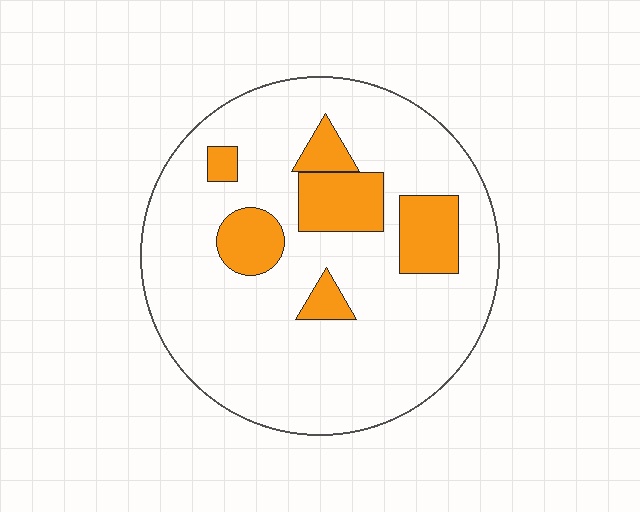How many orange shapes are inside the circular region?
6.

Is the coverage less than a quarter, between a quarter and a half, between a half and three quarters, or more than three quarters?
Less than a quarter.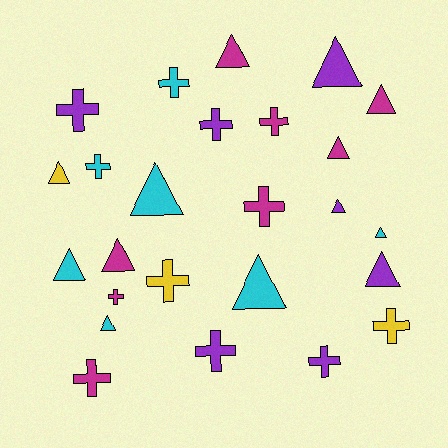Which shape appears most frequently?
Triangle, with 13 objects.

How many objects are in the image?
There are 25 objects.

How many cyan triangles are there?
There are 5 cyan triangles.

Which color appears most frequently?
Magenta, with 8 objects.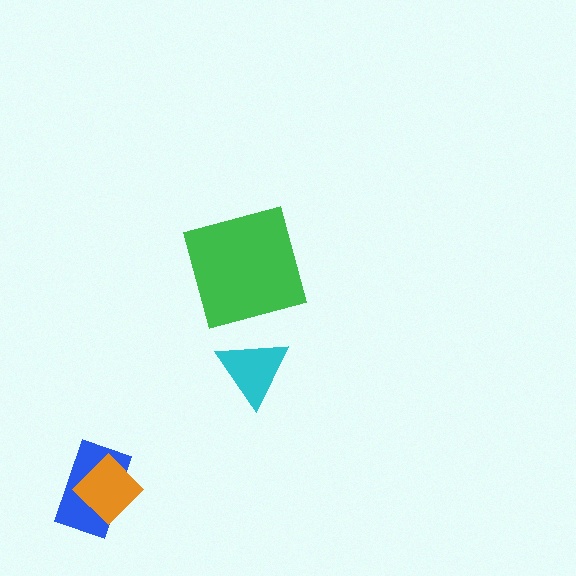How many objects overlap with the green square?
0 objects overlap with the green square.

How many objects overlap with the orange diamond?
1 object overlaps with the orange diamond.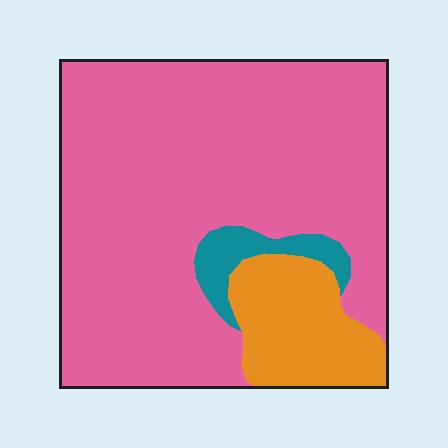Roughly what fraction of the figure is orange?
Orange covers 15% of the figure.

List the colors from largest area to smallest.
From largest to smallest: pink, orange, teal.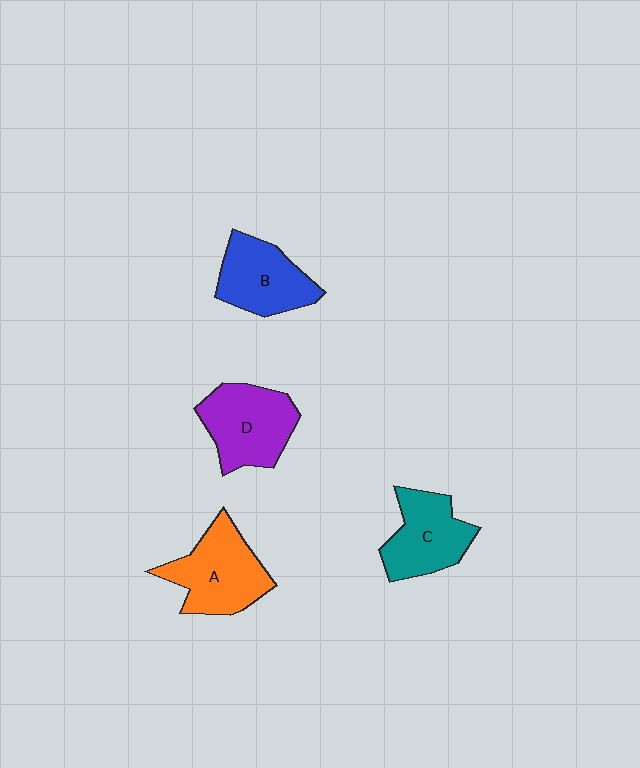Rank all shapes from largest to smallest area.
From largest to smallest: A (orange), D (purple), B (blue), C (teal).